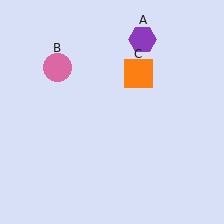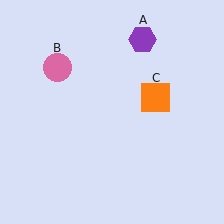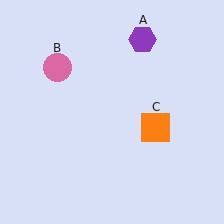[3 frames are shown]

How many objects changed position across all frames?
1 object changed position: orange square (object C).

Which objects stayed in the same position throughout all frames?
Purple hexagon (object A) and pink circle (object B) remained stationary.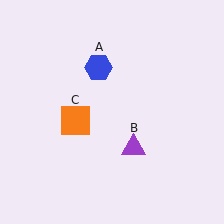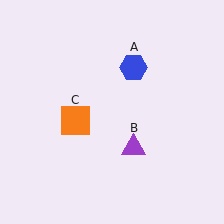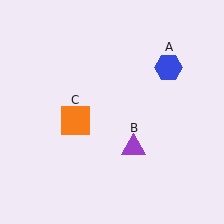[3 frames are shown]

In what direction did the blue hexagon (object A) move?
The blue hexagon (object A) moved right.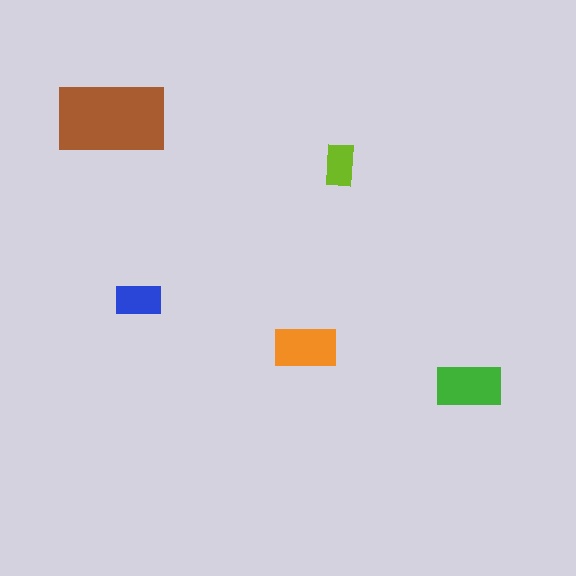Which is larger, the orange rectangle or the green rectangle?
The green one.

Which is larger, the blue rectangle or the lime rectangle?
The blue one.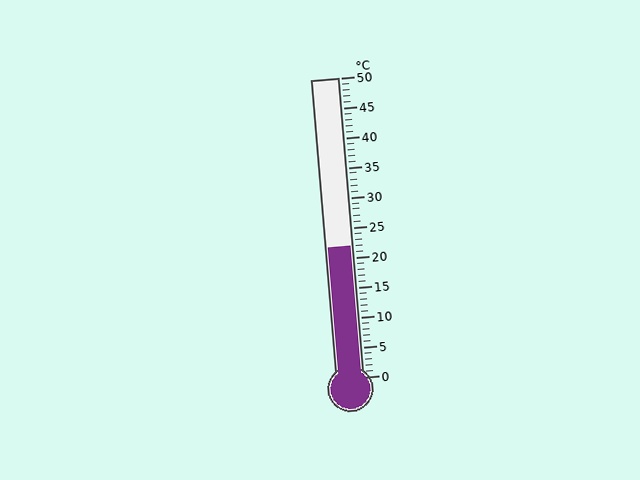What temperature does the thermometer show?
The thermometer shows approximately 22°C.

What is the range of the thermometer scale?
The thermometer scale ranges from 0°C to 50°C.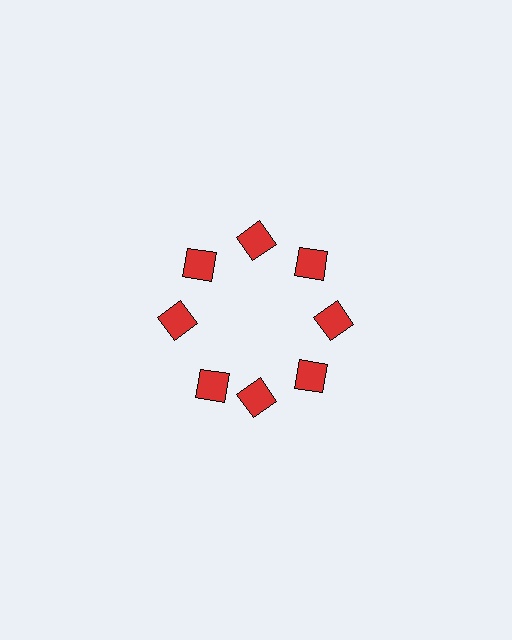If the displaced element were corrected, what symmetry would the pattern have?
It would have 8-fold rotational symmetry — the pattern would map onto itself every 45 degrees.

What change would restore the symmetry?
The symmetry would be restored by rotating it back into even spacing with its neighbors so that all 8 squares sit at equal angles and equal distance from the center.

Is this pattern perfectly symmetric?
No. The 8 red squares are arranged in a ring, but one element near the 8 o'clock position is rotated out of alignment along the ring, breaking the 8-fold rotational symmetry.